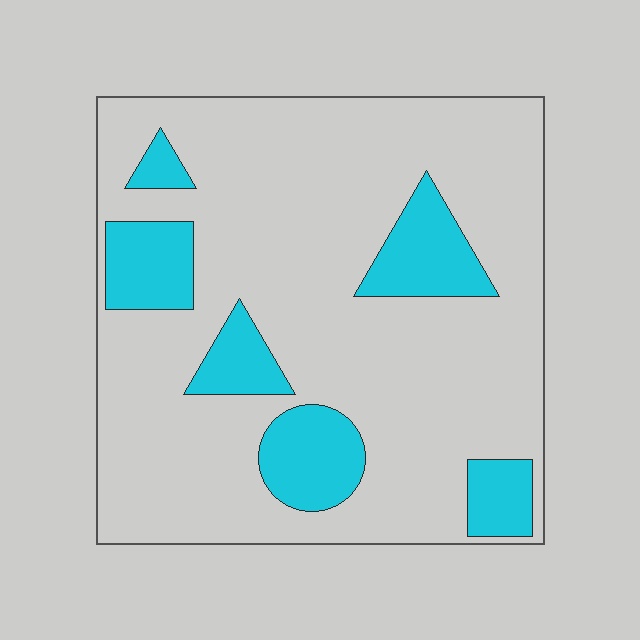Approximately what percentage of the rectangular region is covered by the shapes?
Approximately 20%.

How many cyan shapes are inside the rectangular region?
6.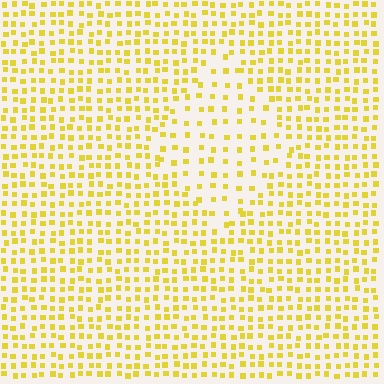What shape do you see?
I see a diamond.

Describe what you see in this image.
The image contains small yellow elements arranged at two different densities. A diamond-shaped region is visible where the elements are less densely packed than the surrounding area.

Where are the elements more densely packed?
The elements are more densely packed outside the diamond boundary.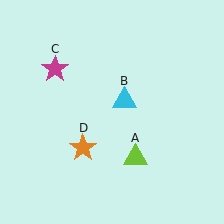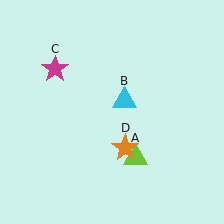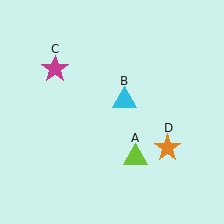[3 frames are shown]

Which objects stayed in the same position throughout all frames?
Lime triangle (object A) and cyan triangle (object B) and magenta star (object C) remained stationary.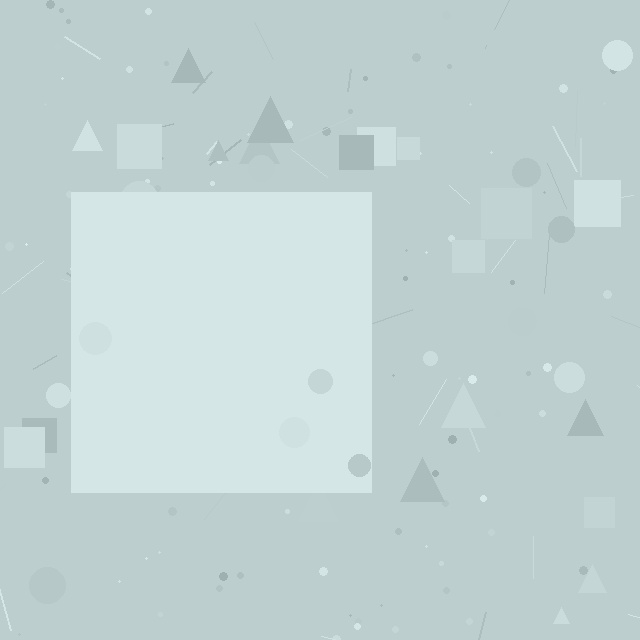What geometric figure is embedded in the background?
A square is embedded in the background.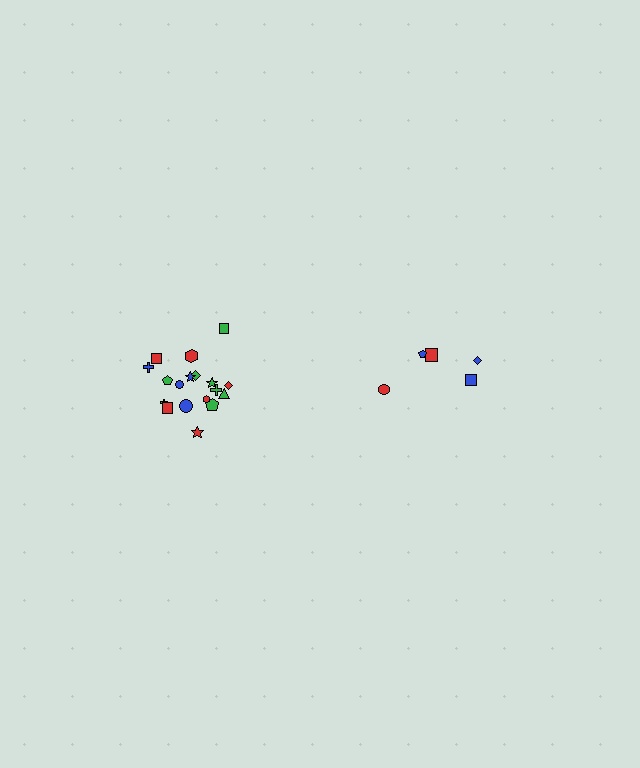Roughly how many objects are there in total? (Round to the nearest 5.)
Roughly 25 objects in total.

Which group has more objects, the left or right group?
The left group.